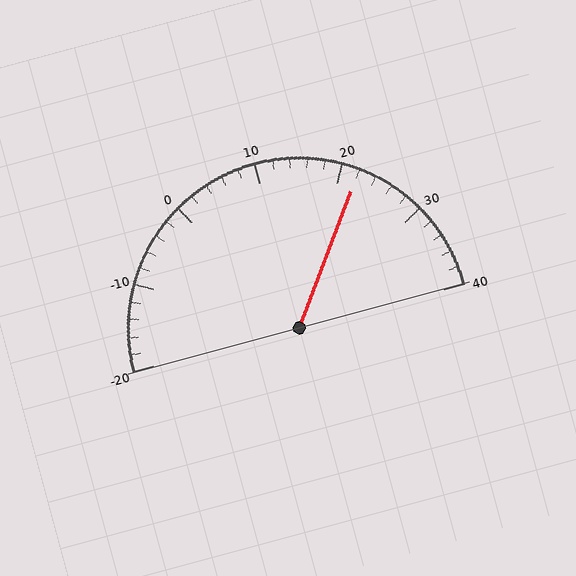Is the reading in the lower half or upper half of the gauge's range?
The reading is in the upper half of the range (-20 to 40).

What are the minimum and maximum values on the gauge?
The gauge ranges from -20 to 40.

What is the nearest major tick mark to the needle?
The nearest major tick mark is 20.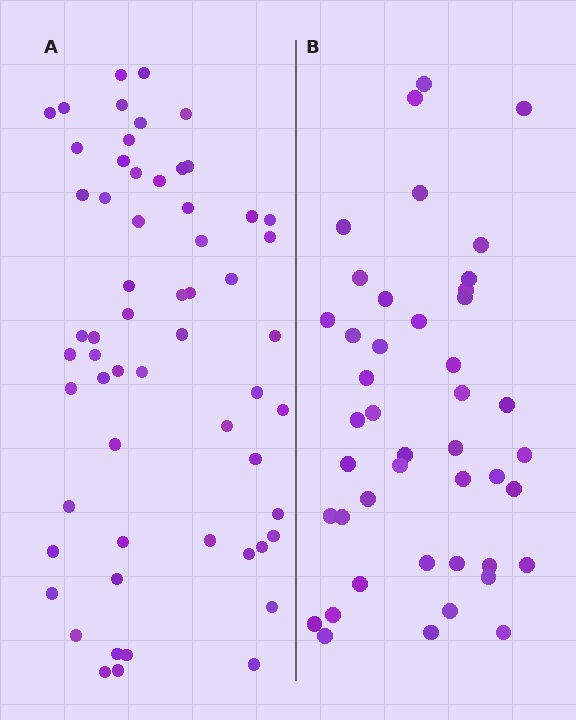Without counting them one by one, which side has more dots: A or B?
Region A (the left region) has more dots.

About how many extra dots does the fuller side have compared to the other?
Region A has approximately 15 more dots than region B.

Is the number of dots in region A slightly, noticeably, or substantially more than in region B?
Region A has noticeably more, but not dramatically so. The ratio is roughly 1.3 to 1.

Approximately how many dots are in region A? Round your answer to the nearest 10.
About 60 dots. (The exact count is 59, which rounds to 60.)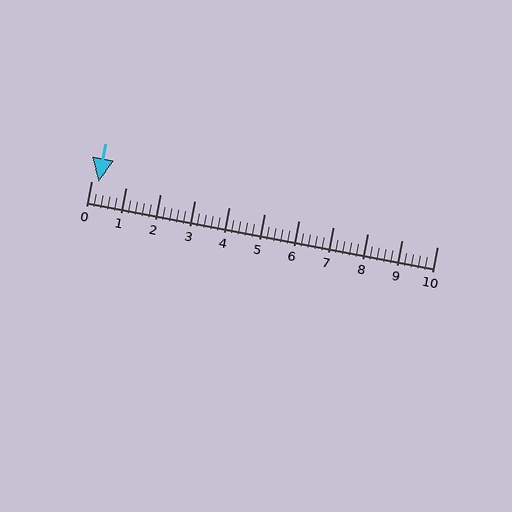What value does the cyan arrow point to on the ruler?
The cyan arrow points to approximately 0.2.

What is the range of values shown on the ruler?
The ruler shows values from 0 to 10.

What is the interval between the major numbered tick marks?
The major tick marks are spaced 1 units apart.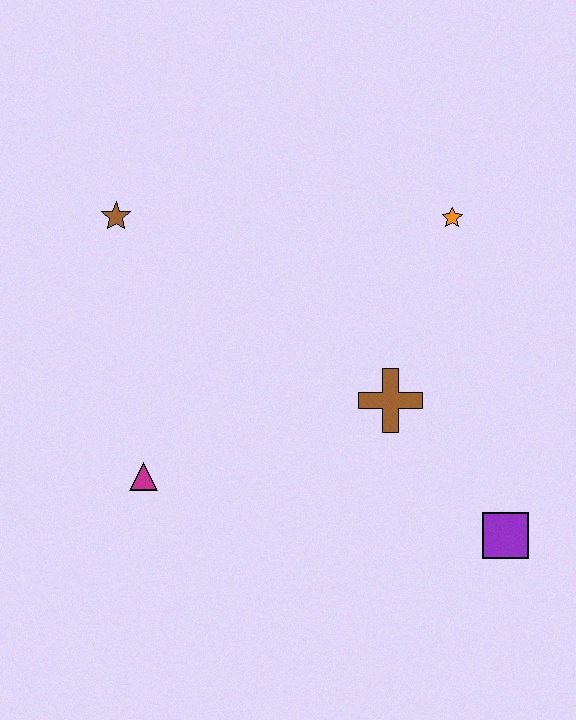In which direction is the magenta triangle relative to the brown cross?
The magenta triangle is to the left of the brown cross.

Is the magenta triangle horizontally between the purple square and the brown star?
Yes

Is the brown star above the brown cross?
Yes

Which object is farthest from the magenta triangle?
The orange star is farthest from the magenta triangle.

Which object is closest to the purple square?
The brown cross is closest to the purple square.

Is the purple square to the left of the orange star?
No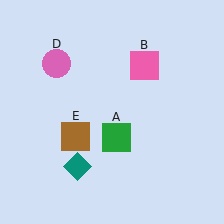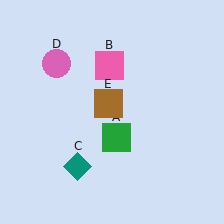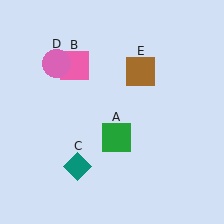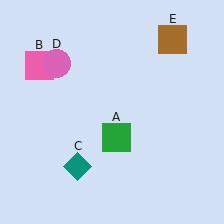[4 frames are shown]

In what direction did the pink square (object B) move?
The pink square (object B) moved left.